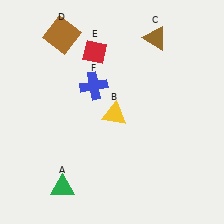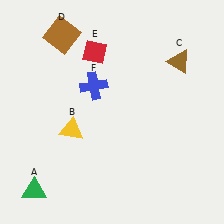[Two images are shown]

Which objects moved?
The objects that moved are: the green triangle (A), the yellow triangle (B), the brown triangle (C).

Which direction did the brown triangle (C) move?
The brown triangle (C) moved right.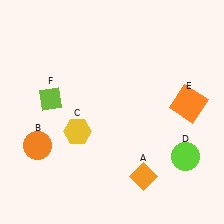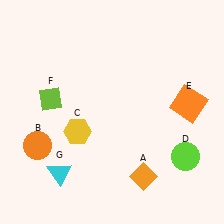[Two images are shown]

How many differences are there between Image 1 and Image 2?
There is 1 difference between the two images.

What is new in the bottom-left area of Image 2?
A cyan triangle (G) was added in the bottom-left area of Image 2.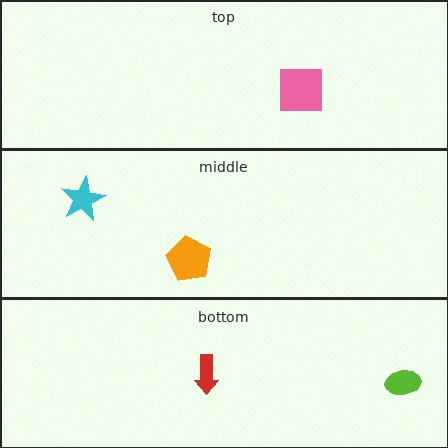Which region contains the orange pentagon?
The middle region.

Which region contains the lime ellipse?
The bottom region.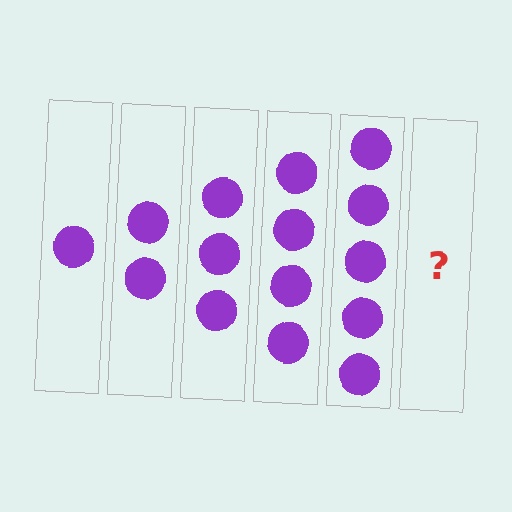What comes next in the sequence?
The next element should be 6 circles.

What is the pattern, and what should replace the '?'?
The pattern is that each step adds one more circle. The '?' should be 6 circles.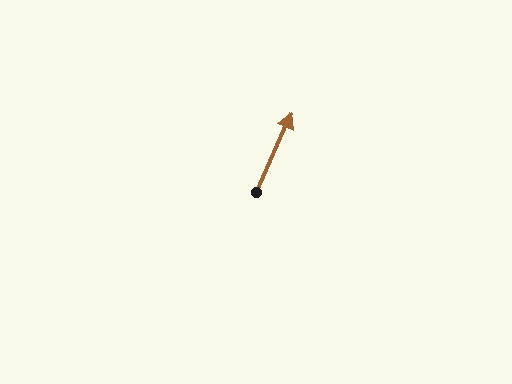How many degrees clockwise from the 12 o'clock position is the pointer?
Approximately 24 degrees.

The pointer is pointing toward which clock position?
Roughly 1 o'clock.